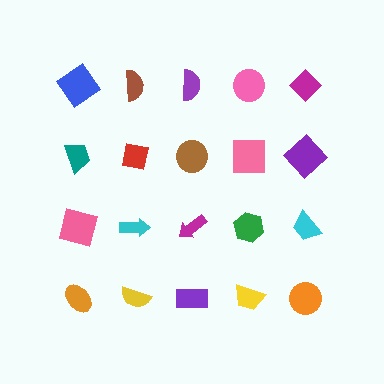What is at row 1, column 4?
A pink circle.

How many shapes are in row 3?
5 shapes.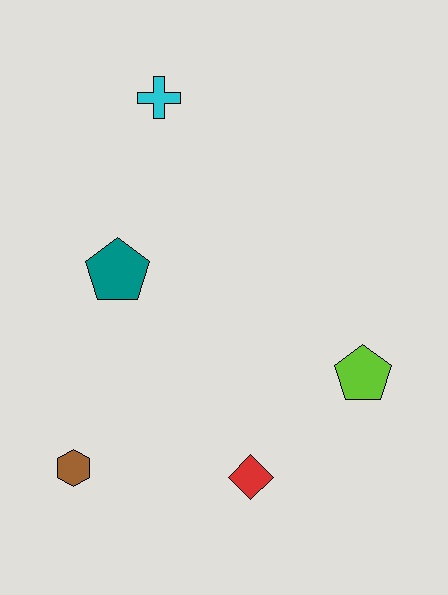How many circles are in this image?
There are no circles.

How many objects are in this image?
There are 5 objects.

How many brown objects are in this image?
There is 1 brown object.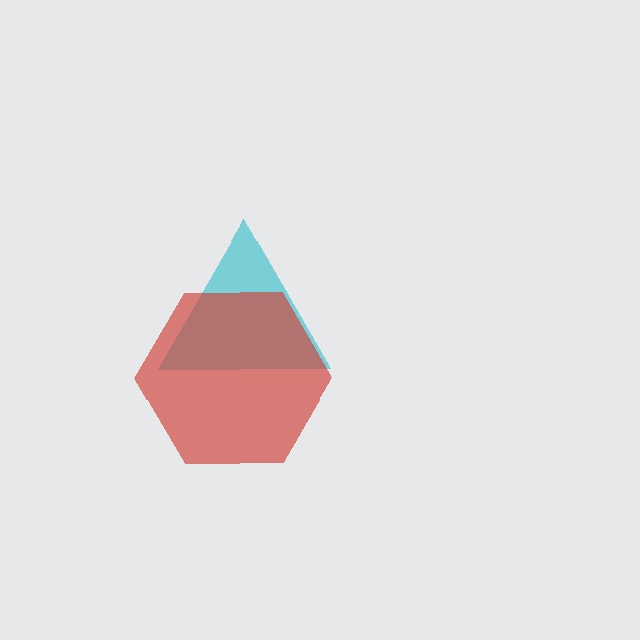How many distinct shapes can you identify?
There are 2 distinct shapes: a cyan triangle, a red hexagon.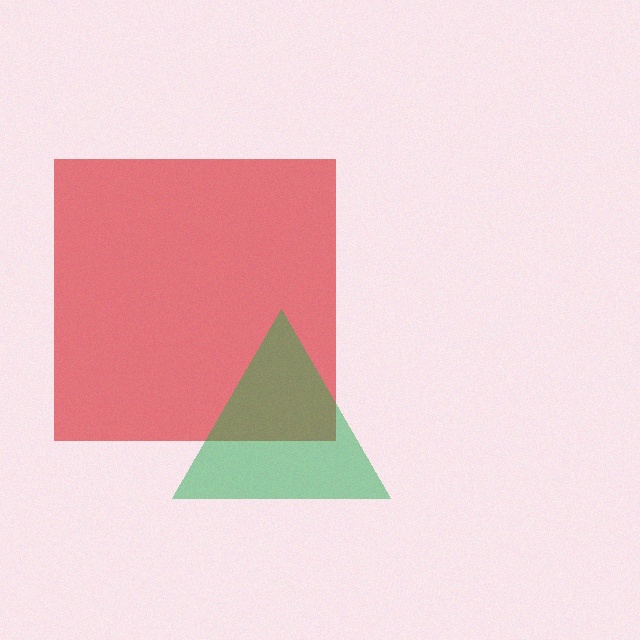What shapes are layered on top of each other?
The layered shapes are: a red square, a green triangle.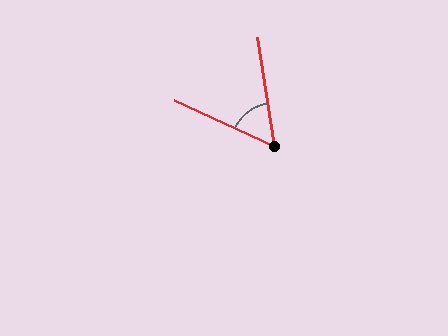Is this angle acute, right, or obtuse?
It is acute.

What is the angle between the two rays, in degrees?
Approximately 57 degrees.